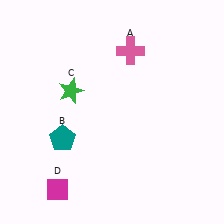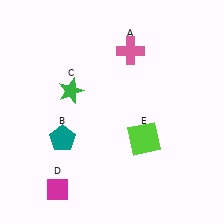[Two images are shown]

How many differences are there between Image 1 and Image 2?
There is 1 difference between the two images.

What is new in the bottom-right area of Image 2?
A lime square (E) was added in the bottom-right area of Image 2.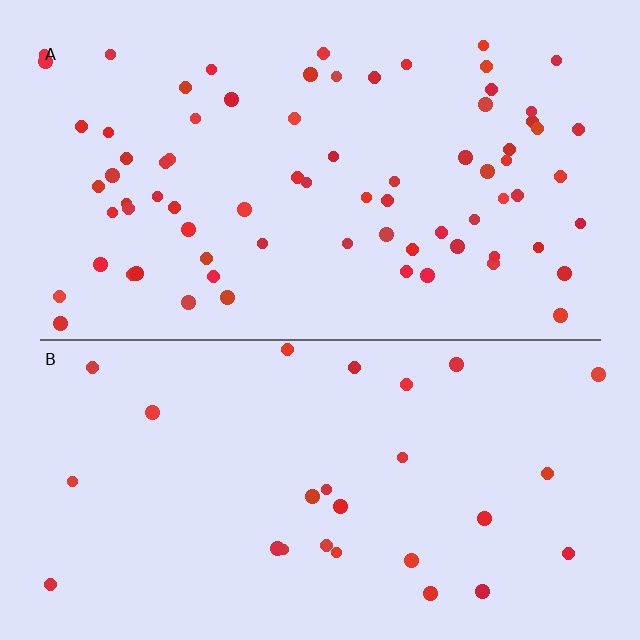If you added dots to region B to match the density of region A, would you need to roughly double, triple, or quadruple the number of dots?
Approximately triple.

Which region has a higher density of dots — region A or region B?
A (the top).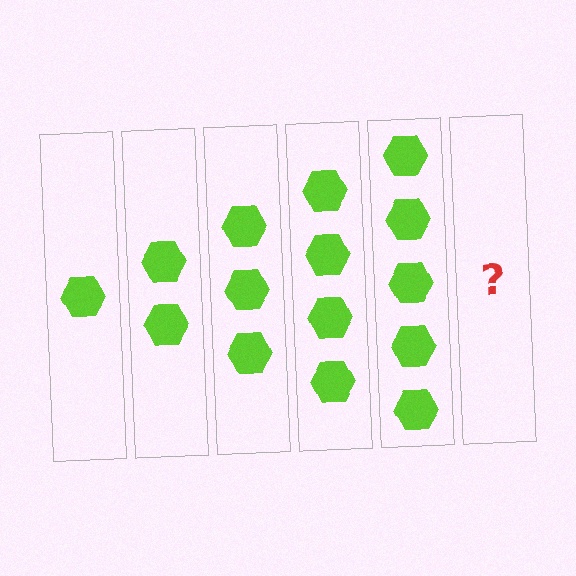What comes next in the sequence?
The next element should be 6 hexagons.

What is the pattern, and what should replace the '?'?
The pattern is that each step adds one more hexagon. The '?' should be 6 hexagons.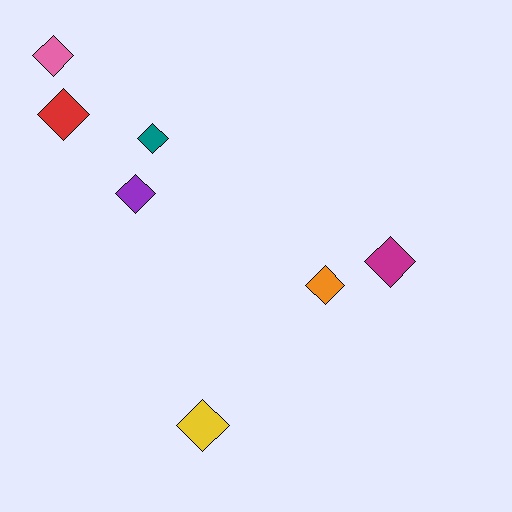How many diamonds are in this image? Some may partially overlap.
There are 7 diamonds.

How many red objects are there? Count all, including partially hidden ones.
There is 1 red object.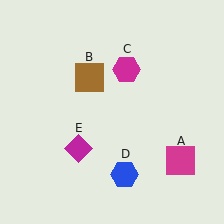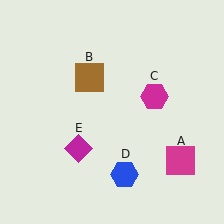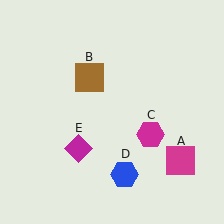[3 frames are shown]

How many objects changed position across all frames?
1 object changed position: magenta hexagon (object C).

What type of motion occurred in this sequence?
The magenta hexagon (object C) rotated clockwise around the center of the scene.